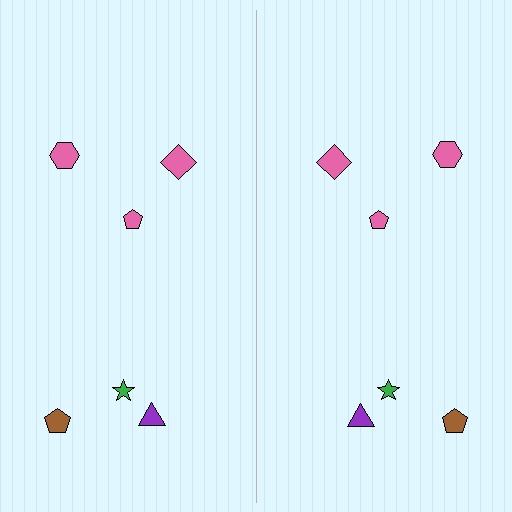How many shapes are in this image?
There are 12 shapes in this image.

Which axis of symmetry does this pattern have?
The pattern has a vertical axis of symmetry running through the center of the image.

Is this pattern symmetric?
Yes, this pattern has bilateral (reflection) symmetry.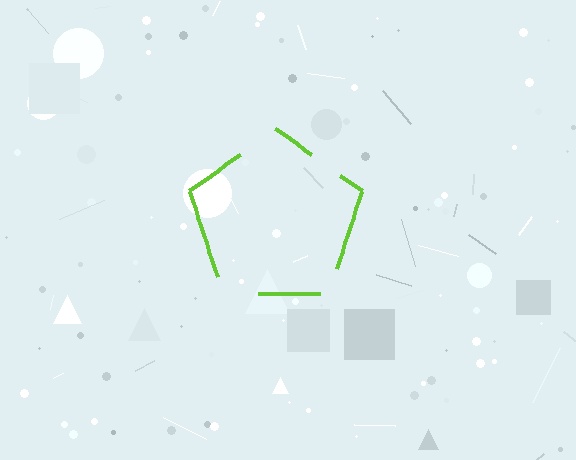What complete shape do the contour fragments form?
The contour fragments form a pentagon.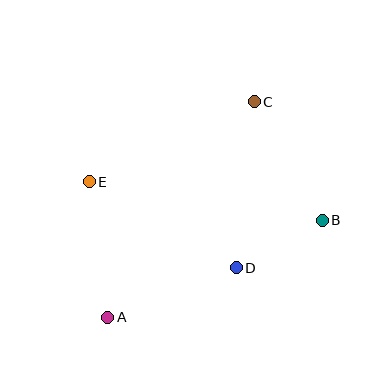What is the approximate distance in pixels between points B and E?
The distance between B and E is approximately 236 pixels.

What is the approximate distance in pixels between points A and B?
The distance between A and B is approximately 236 pixels.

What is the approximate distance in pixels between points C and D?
The distance between C and D is approximately 167 pixels.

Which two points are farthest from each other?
Points A and C are farthest from each other.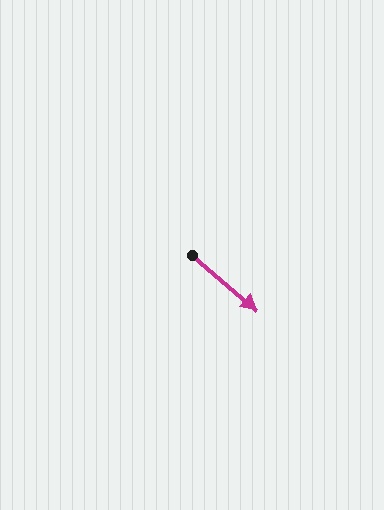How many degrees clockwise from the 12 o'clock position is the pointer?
Approximately 130 degrees.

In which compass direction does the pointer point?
Southeast.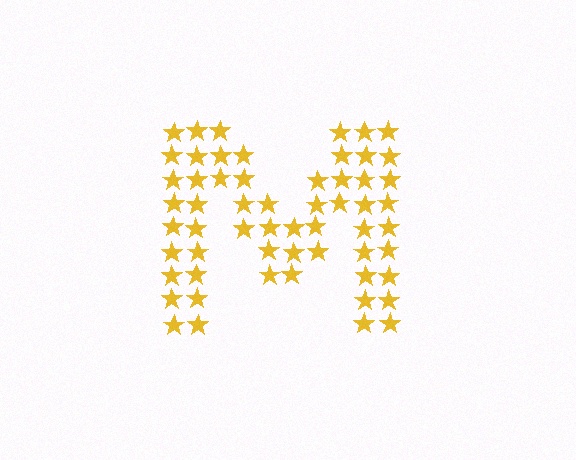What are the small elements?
The small elements are stars.